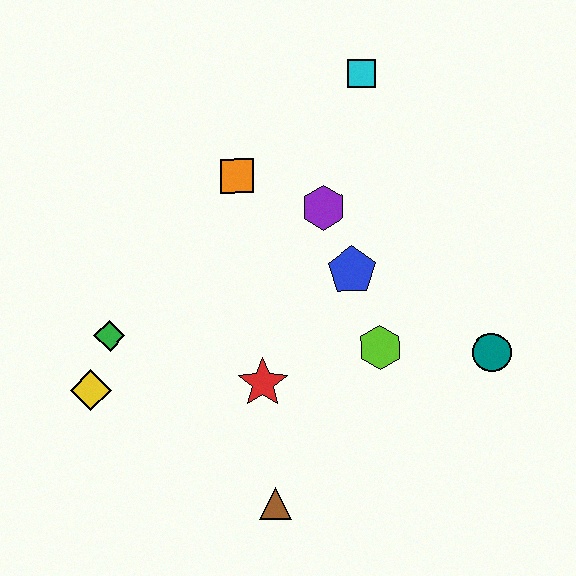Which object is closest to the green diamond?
The yellow diamond is closest to the green diamond.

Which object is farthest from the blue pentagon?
The yellow diamond is farthest from the blue pentagon.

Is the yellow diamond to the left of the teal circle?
Yes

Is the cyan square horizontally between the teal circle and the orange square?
Yes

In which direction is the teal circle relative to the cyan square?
The teal circle is below the cyan square.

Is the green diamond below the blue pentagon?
Yes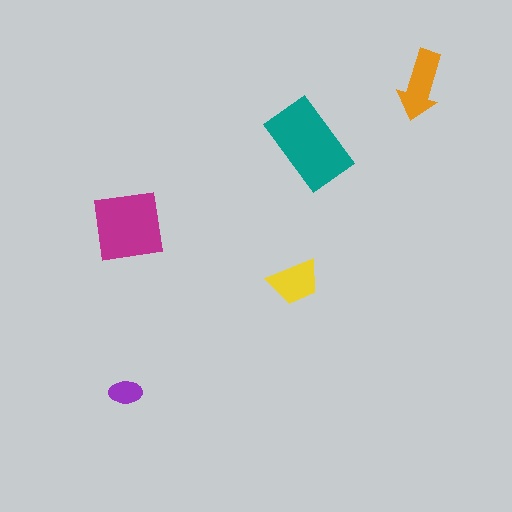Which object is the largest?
The teal rectangle.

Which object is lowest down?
The purple ellipse is bottommost.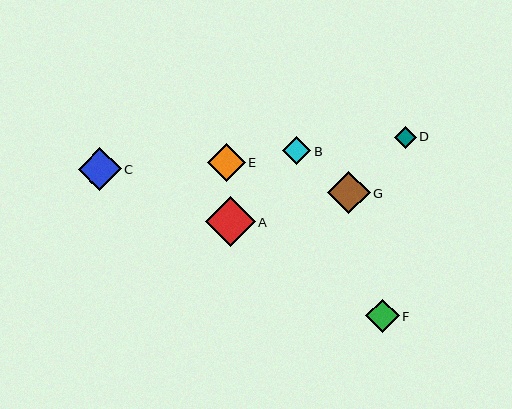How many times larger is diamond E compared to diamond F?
Diamond E is approximately 1.1 times the size of diamond F.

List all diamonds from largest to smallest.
From largest to smallest: A, C, G, E, F, B, D.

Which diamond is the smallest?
Diamond D is the smallest with a size of approximately 22 pixels.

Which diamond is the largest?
Diamond A is the largest with a size of approximately 50 pixels.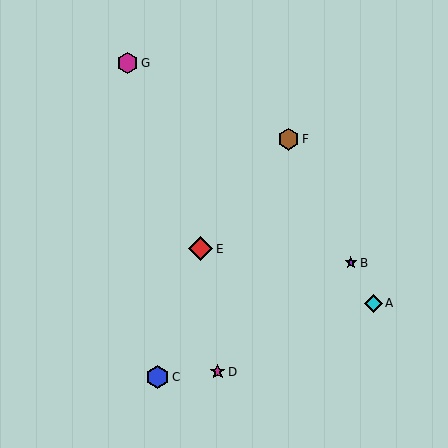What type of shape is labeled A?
Shape A is a cyan diamond.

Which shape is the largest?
The red diamond (labeled E) is the largest.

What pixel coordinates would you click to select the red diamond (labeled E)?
Click at (200, 249) to select the red diamond E.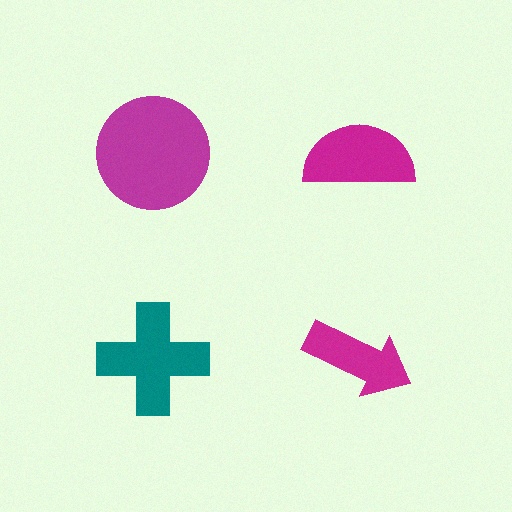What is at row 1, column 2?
A magenta semicircle.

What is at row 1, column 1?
A magenta circle.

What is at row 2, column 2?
A magenta arrow.